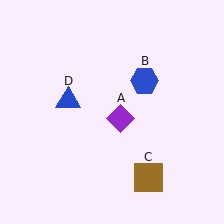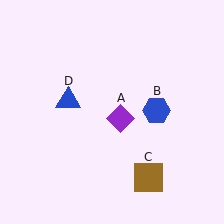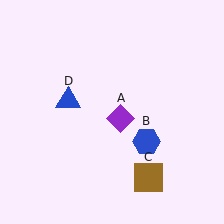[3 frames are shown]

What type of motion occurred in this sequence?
The blue hexagon (object B) rotated clockwise around the center of the scene.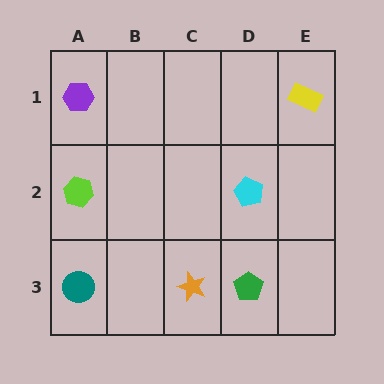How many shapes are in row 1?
2 shapes.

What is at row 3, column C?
An orange star.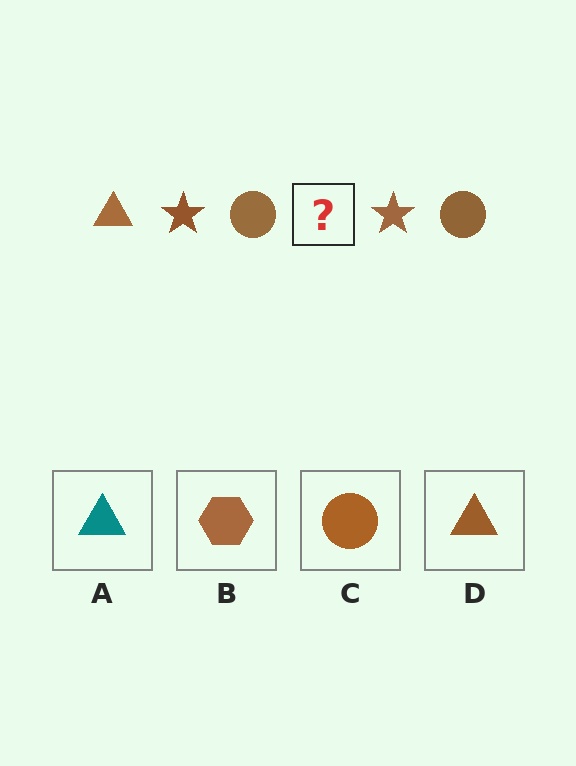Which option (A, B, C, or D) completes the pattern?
D.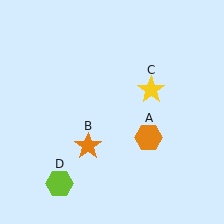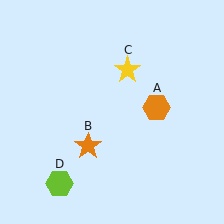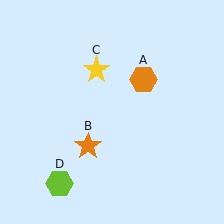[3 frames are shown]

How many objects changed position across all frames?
2 objects changed position: orange hexagon (object A), yellow star (object C).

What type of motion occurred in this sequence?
The orange hexagon (object A), yellow star (object C) rotated counterclockwise around the center of the scene.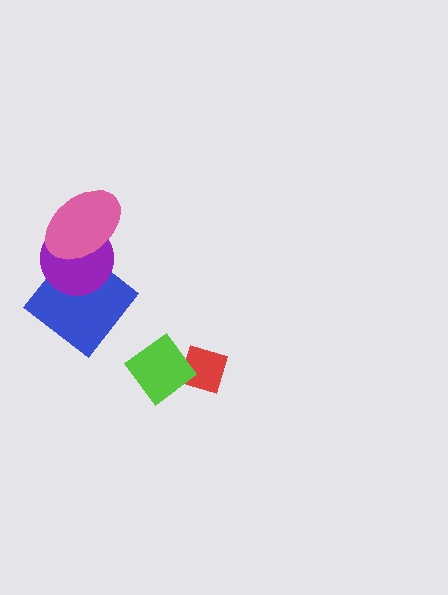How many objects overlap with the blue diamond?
1 object overlaps with the blue diamond.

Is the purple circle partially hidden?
Yes, it is partially covered by another shape.